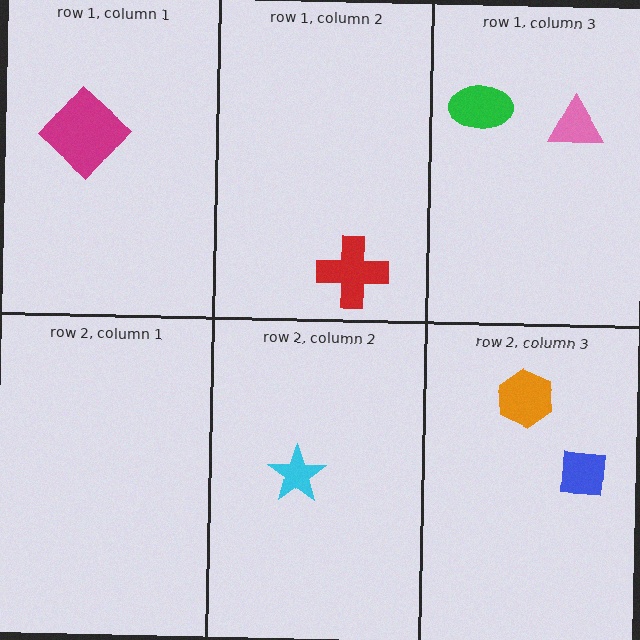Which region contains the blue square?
The row 2, column 3 region.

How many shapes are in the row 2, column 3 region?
2.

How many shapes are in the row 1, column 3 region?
2.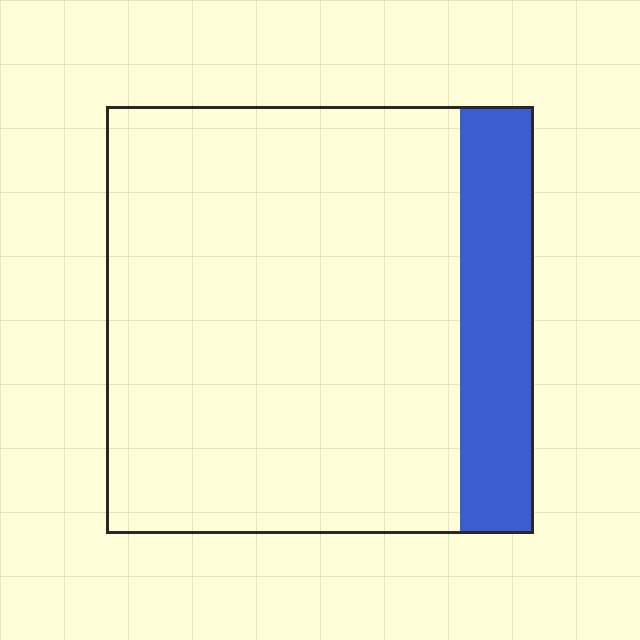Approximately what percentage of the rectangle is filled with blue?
Approximately 15%.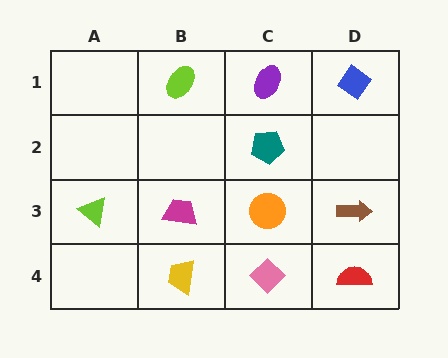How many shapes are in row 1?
3 shapes.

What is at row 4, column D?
A red semicircle.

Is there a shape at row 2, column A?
No, that cell is empty.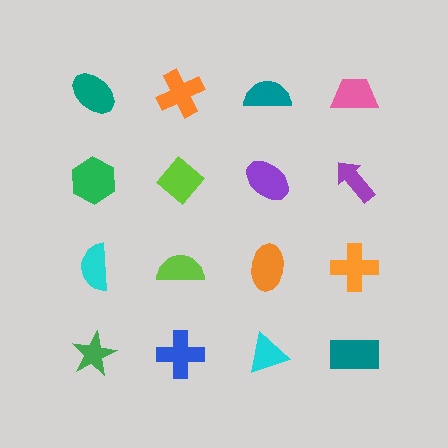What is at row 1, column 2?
An orange cross.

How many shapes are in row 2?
4 shapes.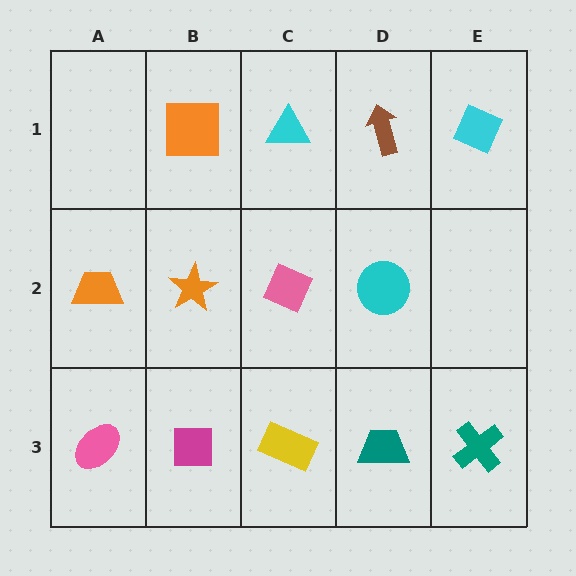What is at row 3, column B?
A magenta square.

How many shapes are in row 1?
4 shapes.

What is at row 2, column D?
A cyan circle.